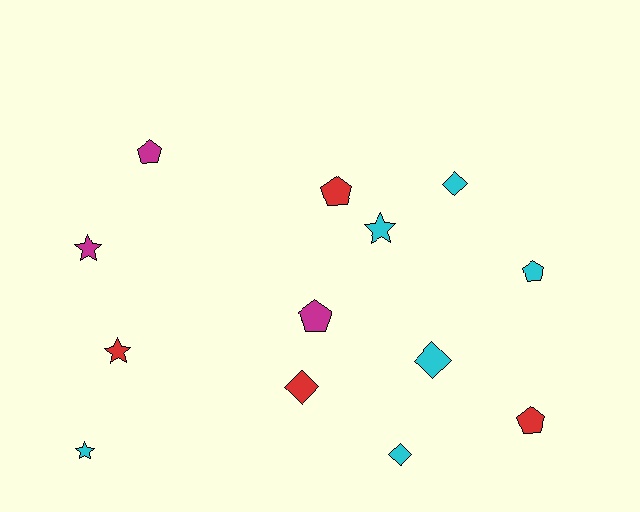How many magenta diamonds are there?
There are no magenta diamonds.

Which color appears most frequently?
Cyan, with 6 objects.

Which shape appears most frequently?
Pentagon, with 5 objects.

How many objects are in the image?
There are 13 objects.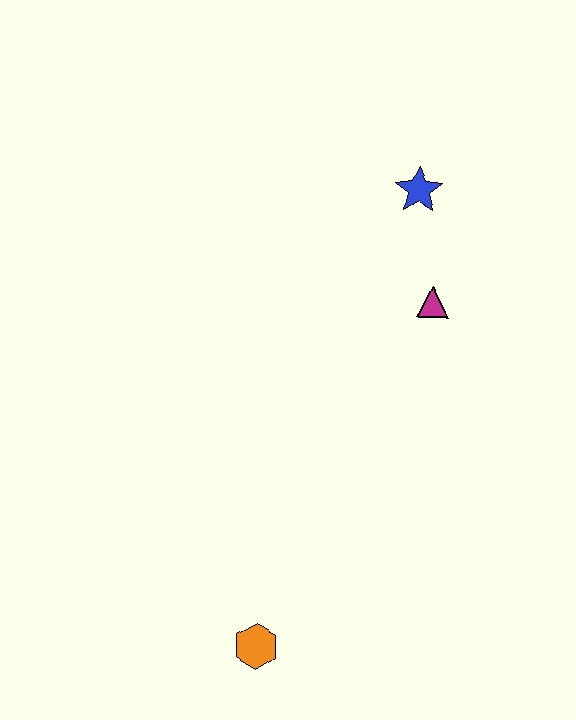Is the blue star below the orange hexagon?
No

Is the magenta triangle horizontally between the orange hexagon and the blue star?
No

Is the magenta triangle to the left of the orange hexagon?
No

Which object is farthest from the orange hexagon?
The blue star is farthest from the orange hexagon.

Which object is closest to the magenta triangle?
The blue star is closest to the magenta triangle.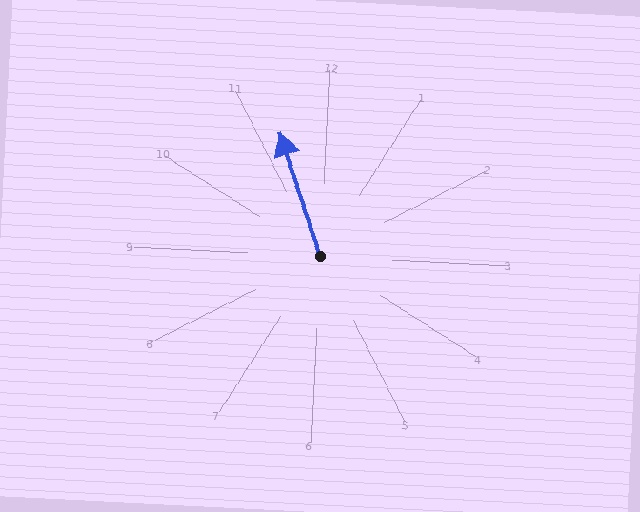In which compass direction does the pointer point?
North.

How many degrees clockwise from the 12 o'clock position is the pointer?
Approximately 339 degrees.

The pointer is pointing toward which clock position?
Roughly 11 o'clock.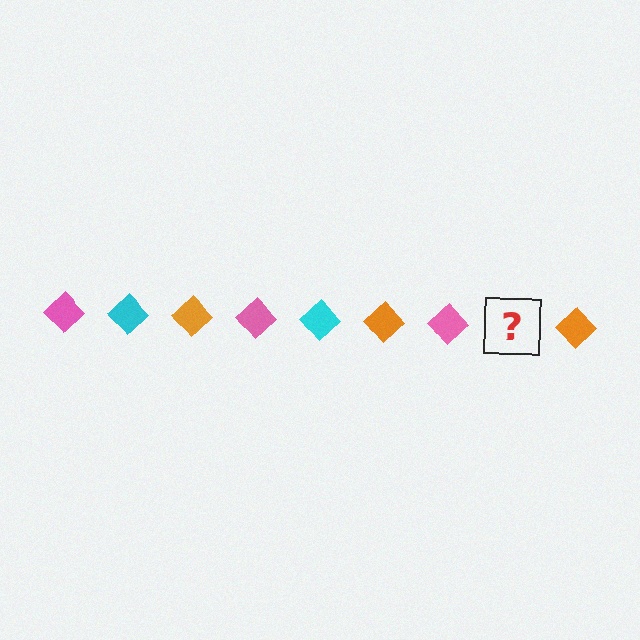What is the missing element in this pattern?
The missing element is a cyan diamond.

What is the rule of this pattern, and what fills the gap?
The rule is that the pattern cycles through pink, cyan, orange diamonds. The gap should be filled with a cyan diamond.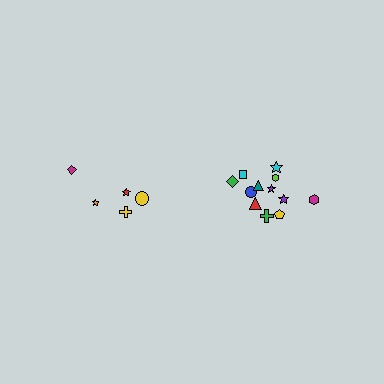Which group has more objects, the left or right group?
The right group.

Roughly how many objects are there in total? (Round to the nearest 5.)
Roughly 15 objects in total.